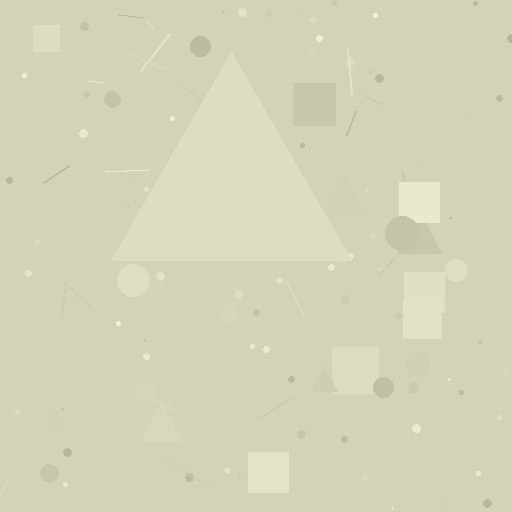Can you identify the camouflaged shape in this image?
The camouflaged shape is a triangle.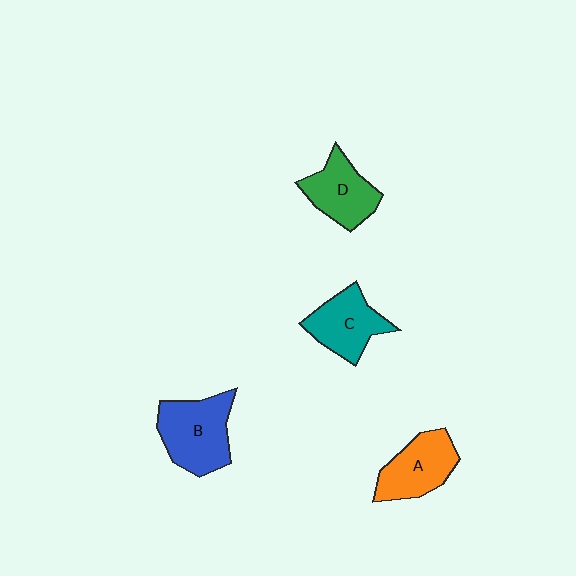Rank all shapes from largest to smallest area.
From largest to smallest: B (blue), A (orange), C (teal), D (green).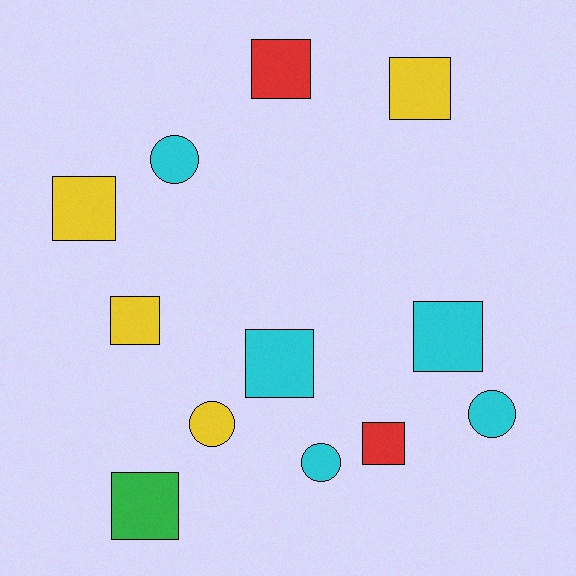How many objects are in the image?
There are 12 objects.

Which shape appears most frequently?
Square, with 8 objects.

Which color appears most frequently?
Cyan, with 5 objects.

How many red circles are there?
There are no red circles.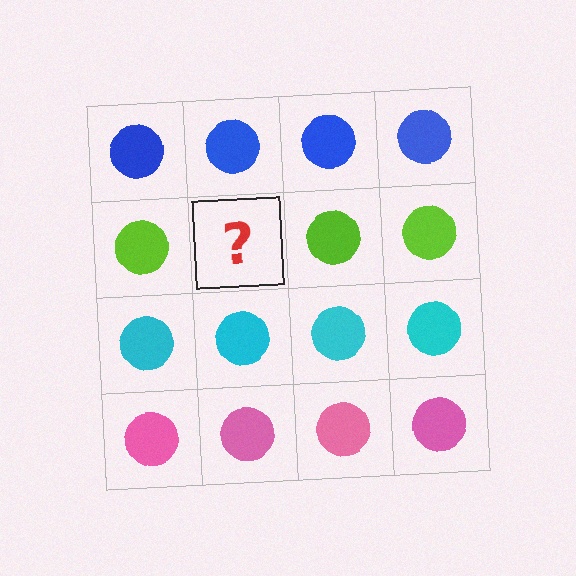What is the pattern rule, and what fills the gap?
The rule is that each row has a consistent color. The gap should be filled with a lime circle.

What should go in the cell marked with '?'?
The missing cell should contain a lime circle.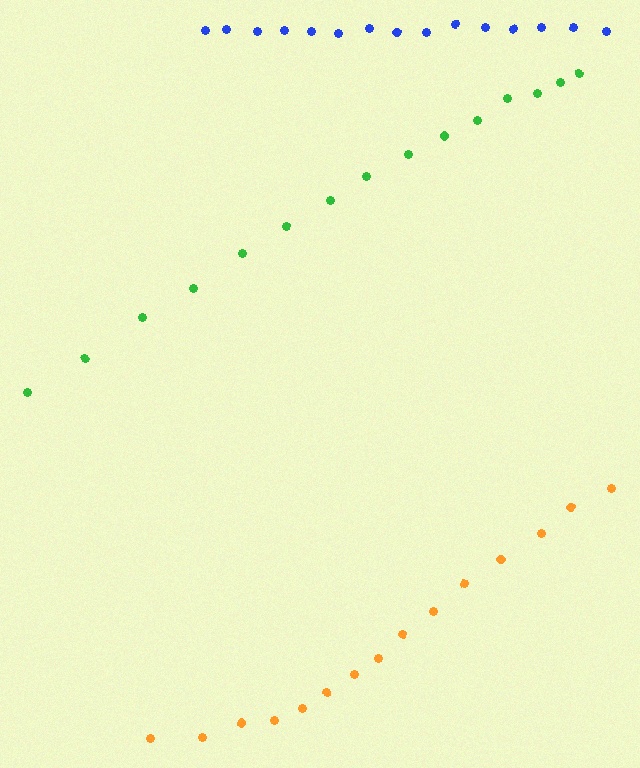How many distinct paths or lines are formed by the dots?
There are 3 distinct paths.